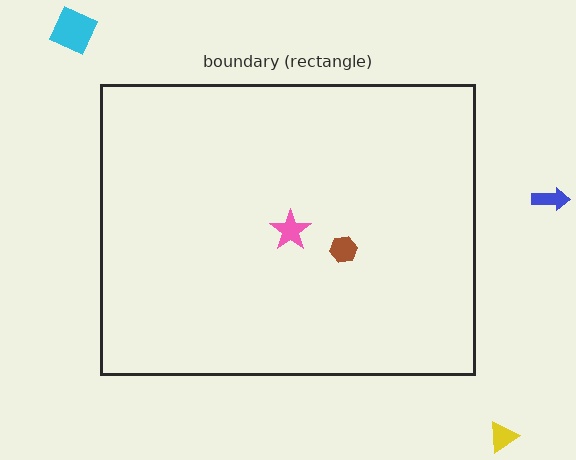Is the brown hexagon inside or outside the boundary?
Inside.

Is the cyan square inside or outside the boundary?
Outside.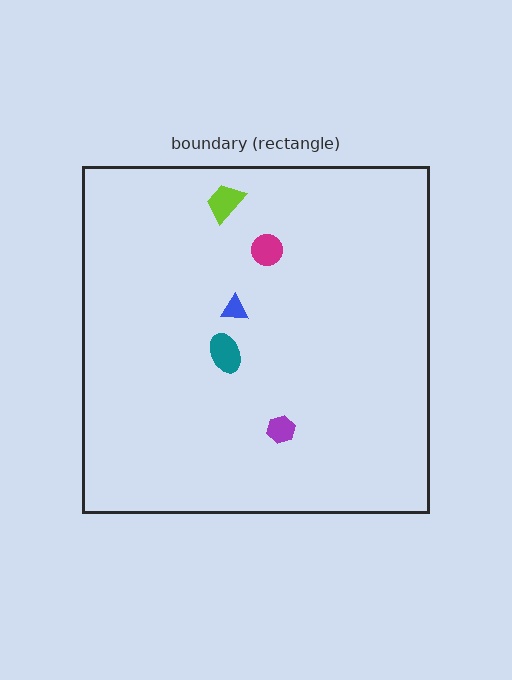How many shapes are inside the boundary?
5 inside, 0 outside.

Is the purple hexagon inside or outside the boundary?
Inside.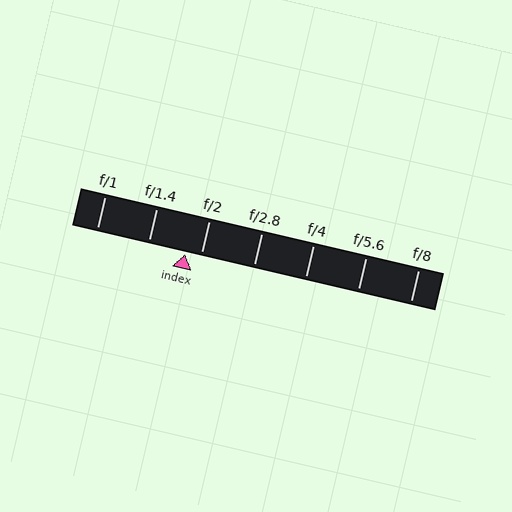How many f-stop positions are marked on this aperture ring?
There are 7 f-stop positions marked.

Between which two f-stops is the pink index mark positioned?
The index mark is between f/1.4 and f/2.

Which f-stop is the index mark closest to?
The index mark is closest to f/2.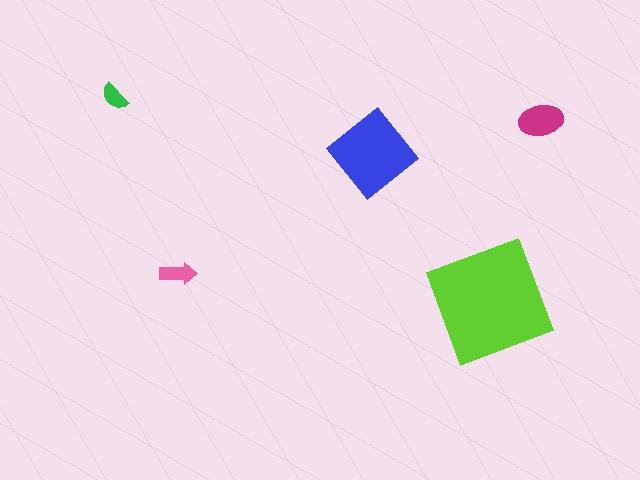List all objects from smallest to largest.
The green semicircle, the pink arrow, the magenta ellipse, the blue diamond, the lime square.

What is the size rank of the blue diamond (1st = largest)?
2nd.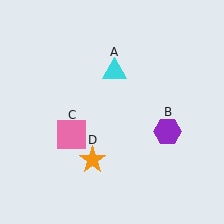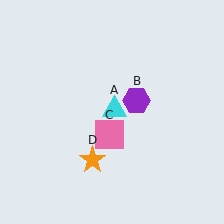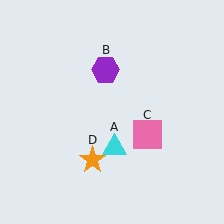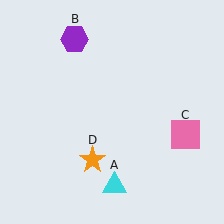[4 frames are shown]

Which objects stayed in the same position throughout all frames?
Orange star (object D) remained stationary.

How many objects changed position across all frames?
3 objects changed position: cyan triangle (object A), purple hexagon (object B), pink square (object C).